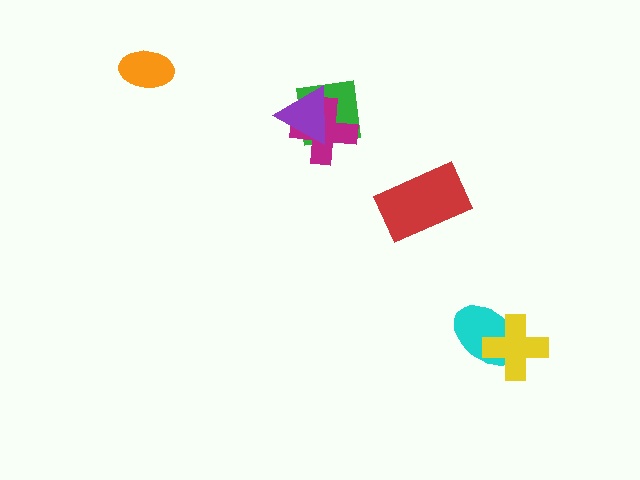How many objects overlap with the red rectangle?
0 objects overlap with the red rectangle.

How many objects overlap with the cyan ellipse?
1 object overlaps with the cyan ellipse.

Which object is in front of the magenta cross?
The purple triangle is in front of the magenta cross.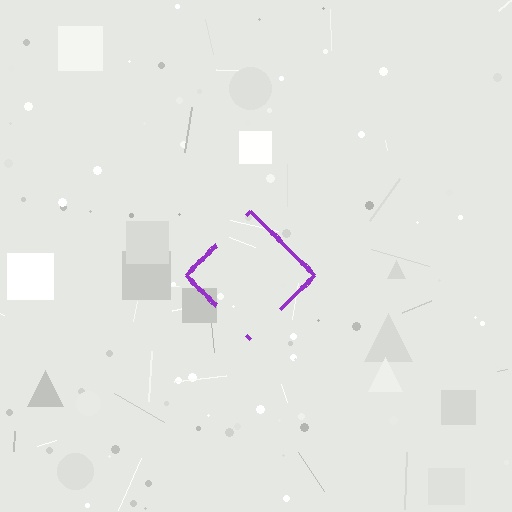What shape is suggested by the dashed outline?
The dashed outline suggests a diamond.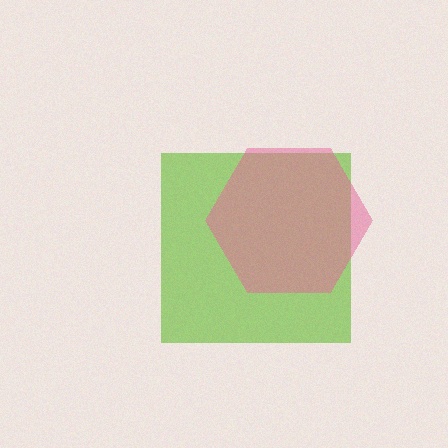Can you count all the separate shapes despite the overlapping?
Yes, there are 2 separate shapes.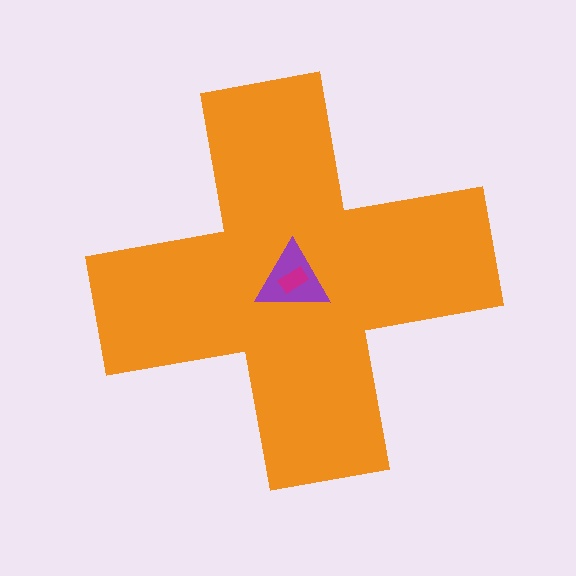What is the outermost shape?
The orange cross.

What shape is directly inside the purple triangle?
The magenta rectangle.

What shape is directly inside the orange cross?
The purple triangle.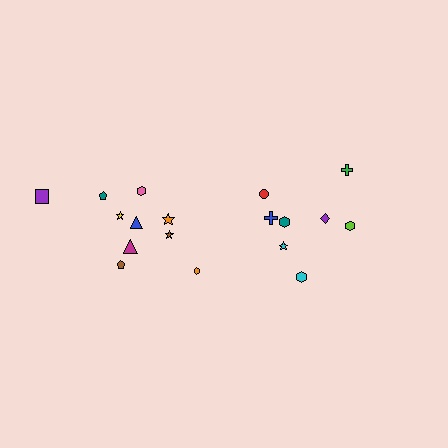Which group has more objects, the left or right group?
The left group.